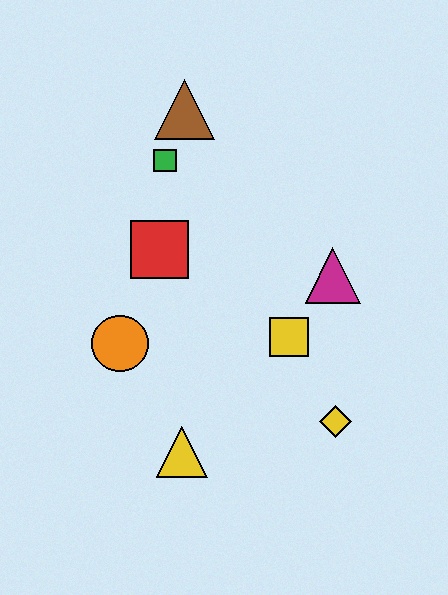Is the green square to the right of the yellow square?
No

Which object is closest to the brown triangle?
The green square is closest to the brown triangle.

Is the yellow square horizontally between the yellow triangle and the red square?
No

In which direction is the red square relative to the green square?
The red square is below the green square.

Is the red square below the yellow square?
No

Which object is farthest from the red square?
The yellow diamond is farthest from the red square.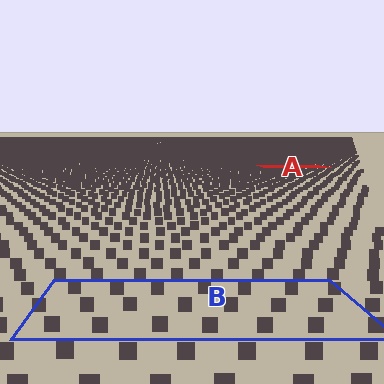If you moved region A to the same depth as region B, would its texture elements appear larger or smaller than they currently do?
They would appear larger. At a closer depth, the same texture elements are projected at a bigger on-screen size.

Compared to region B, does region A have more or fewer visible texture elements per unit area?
Region A has more texture elements per unit area — they are packed more densely because it is farther away.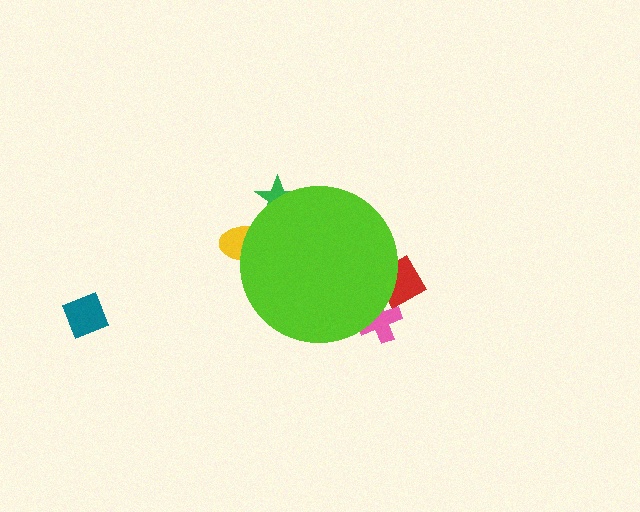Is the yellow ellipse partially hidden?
Yes, the yellow ellipse is partially hidden behind the lime circle.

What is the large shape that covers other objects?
A lime circle.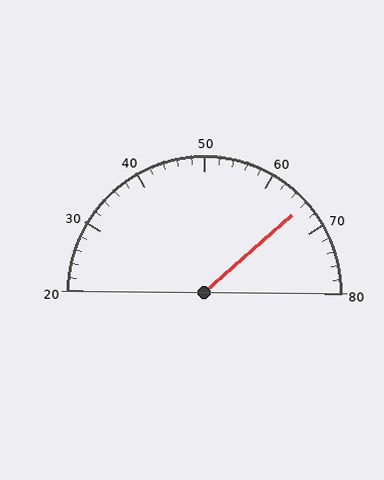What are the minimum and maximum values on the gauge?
The gauge ranges from 20 to 80.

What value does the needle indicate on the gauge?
The needle indicates approximately 66.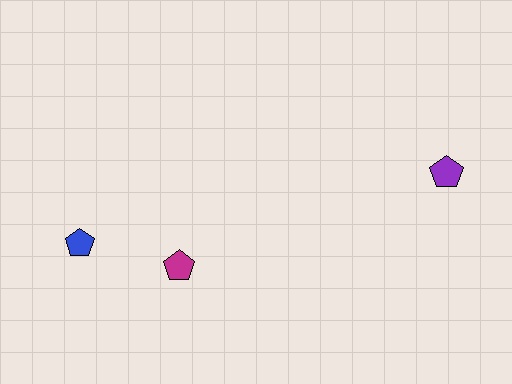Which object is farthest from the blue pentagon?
The purple pentagon is farthest from the blue pentagon.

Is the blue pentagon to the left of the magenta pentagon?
Yes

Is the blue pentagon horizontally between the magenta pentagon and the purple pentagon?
No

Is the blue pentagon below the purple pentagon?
Yes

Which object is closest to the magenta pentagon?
The blue pentagon is closest to the magenta pentagon.